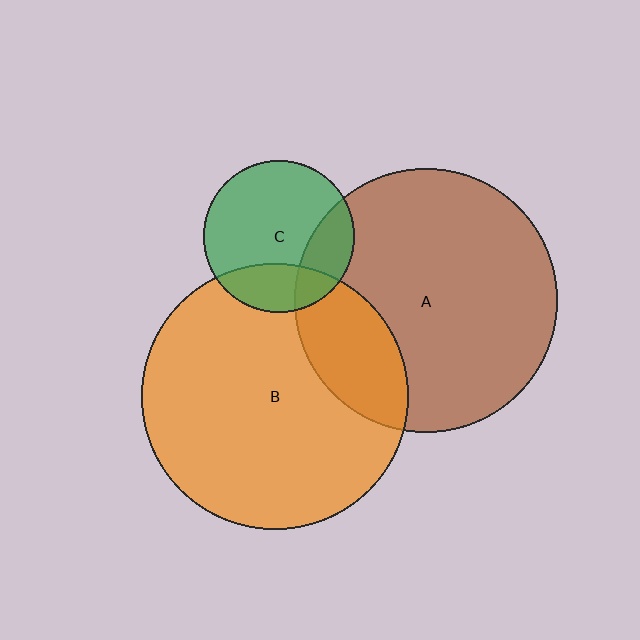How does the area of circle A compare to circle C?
Approximately 3.0 times.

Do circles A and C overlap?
Yes.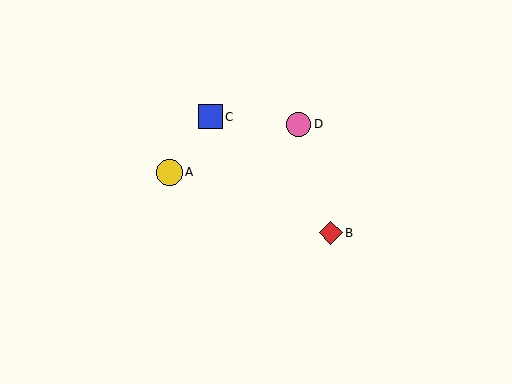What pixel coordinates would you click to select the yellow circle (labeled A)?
Click at (169, 172) to select the yellow circle A.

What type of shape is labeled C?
Shape C is a blue square.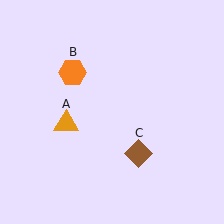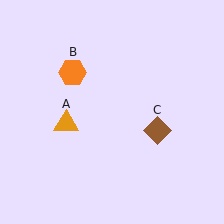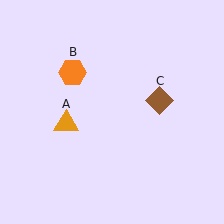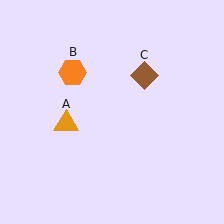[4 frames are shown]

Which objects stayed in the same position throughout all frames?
Orange triangle (object A) and orange hexagon (object B) remained stationary.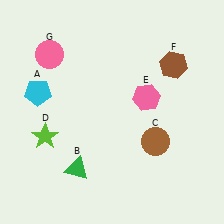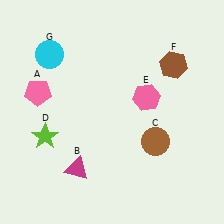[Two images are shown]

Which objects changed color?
A changed from cyan to pink. B changed from green to magenta. G changed from pink to cyan.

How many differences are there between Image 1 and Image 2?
There are 3 differences between the two images.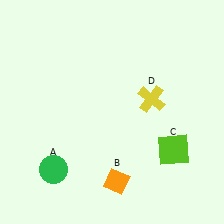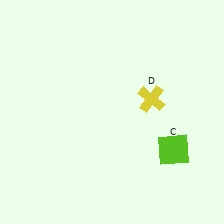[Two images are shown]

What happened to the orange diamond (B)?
The orange diamond (B) was removed in Image 2. It was in the bottom-right area of Image 1.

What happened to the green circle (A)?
The green circle (A) was removed in Image 2. It was in the bottom-left area of Image 1.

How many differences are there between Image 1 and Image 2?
There are 2 differences between the two images.